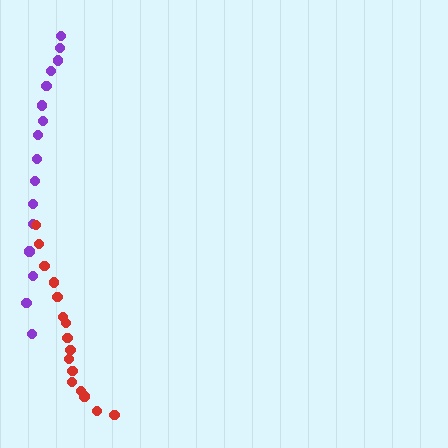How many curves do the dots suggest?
There are 2 distinct paths.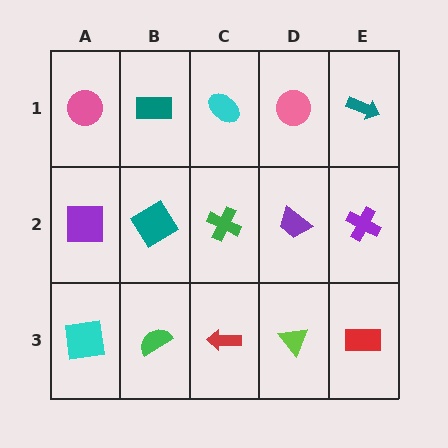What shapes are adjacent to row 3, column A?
A purple square (row 2, column A), a green semicircle (row 3, column B).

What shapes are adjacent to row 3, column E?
A purple cross (row 2, column E), a lime triangle (row 3, column D).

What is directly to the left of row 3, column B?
A cyan square.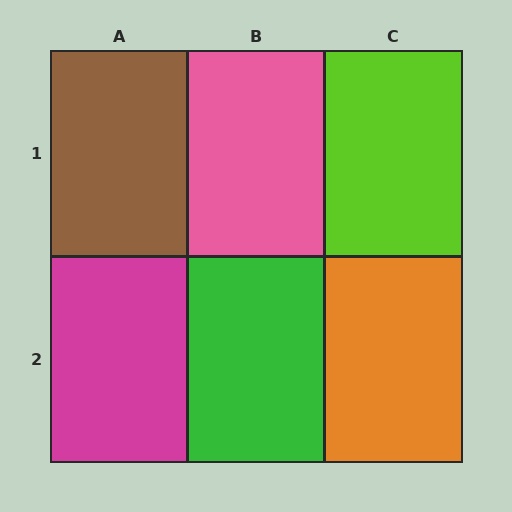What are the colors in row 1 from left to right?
Brown, pink, lime.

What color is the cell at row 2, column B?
Green.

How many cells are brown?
1 cell is brown.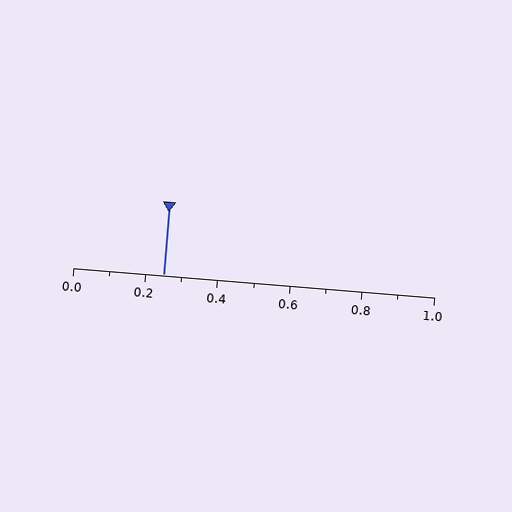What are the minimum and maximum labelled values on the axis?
The axis runs from 0.0 to 1.0.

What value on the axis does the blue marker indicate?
The marker indicates approximately 0.25.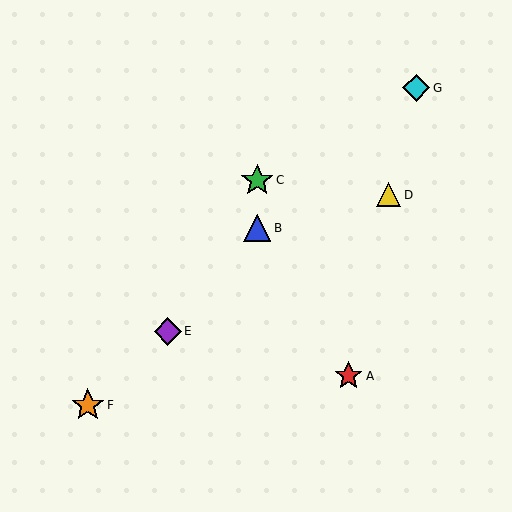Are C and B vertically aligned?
Yes, both are at x≈257.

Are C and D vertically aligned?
No, C is at x≈257 and D is at x≈389.